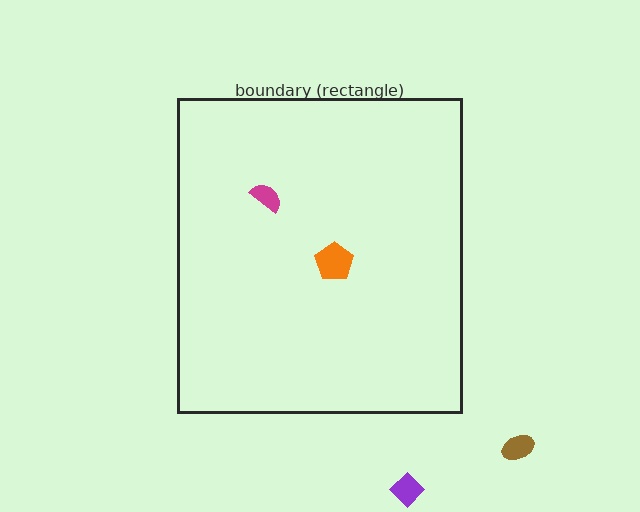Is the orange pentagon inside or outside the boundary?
Inside.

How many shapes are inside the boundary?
2 inside, 2 outside.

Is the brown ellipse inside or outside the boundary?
Outside.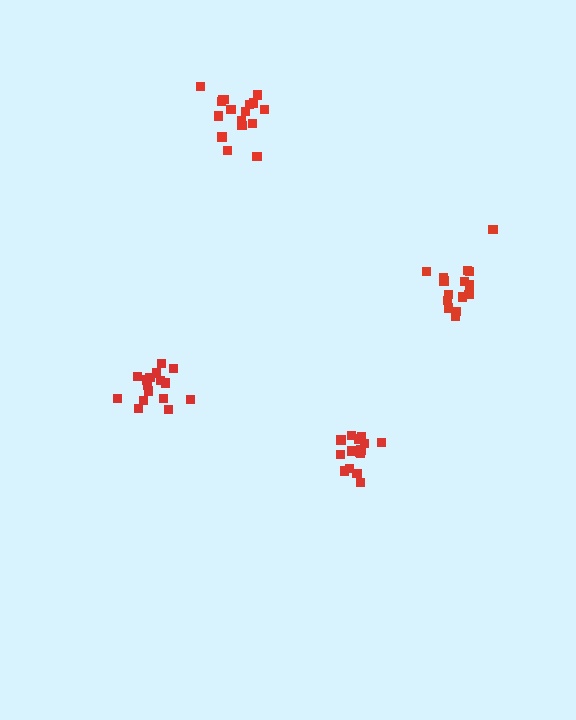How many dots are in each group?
Group 1: 16 dots, Group 2: 17 dots, Group 3: 15 dots, Group 4: 15 dots (63 total).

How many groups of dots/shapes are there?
There are 4 groups.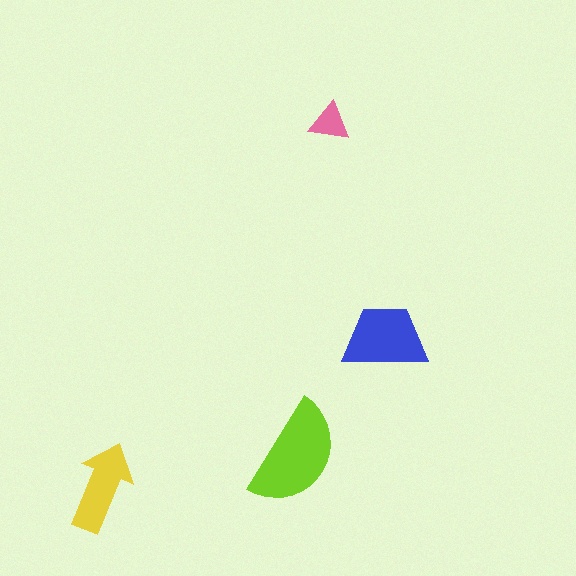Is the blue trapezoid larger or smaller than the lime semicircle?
Smaller.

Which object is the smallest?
The pink triangle.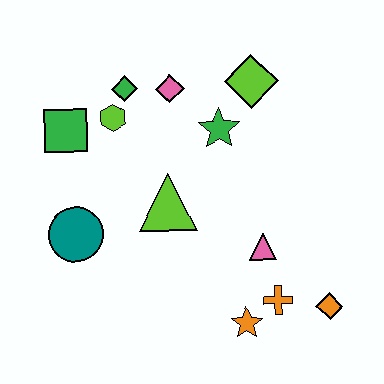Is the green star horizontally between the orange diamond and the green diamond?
Yes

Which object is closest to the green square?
The lime hexagon is closest to the green square.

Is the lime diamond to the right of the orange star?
Yes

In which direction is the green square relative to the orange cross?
The green square is to the left of the orange cross.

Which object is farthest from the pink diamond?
The orange diamond is farthest from the pink diamond.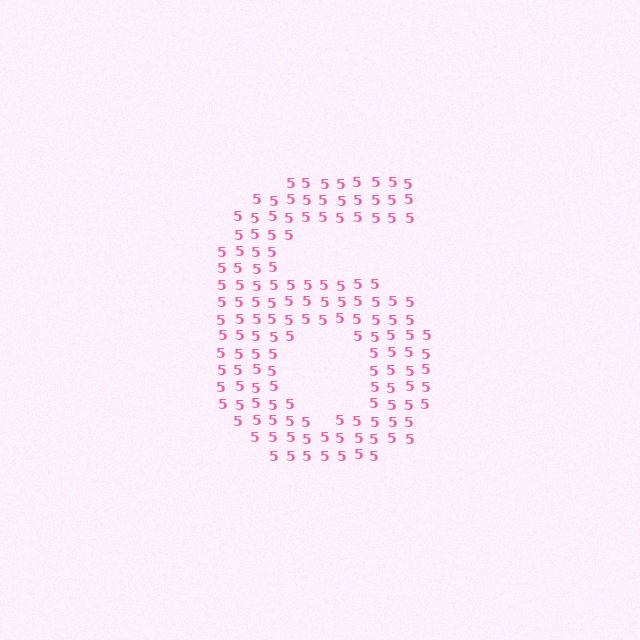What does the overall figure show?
The overall figure shows the digit 6.